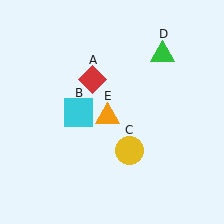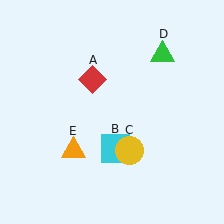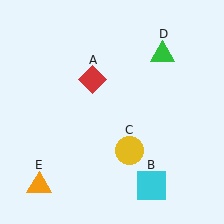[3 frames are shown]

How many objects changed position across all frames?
2 objects changed position: cyan square (object B), orange triangle (object E).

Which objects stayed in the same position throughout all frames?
Red diamond (object A) and yellow circle (object C) and green triangle (object D) remained stationary.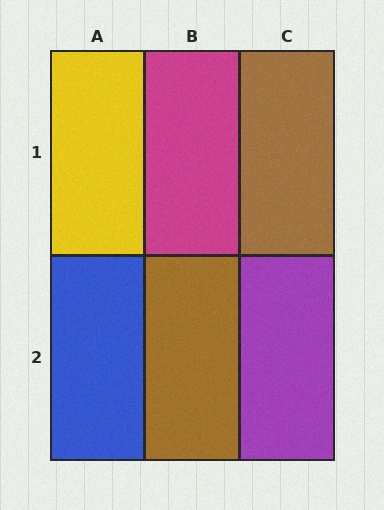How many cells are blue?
1 cell is blue.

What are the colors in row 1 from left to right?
Yellow, magenta, brown.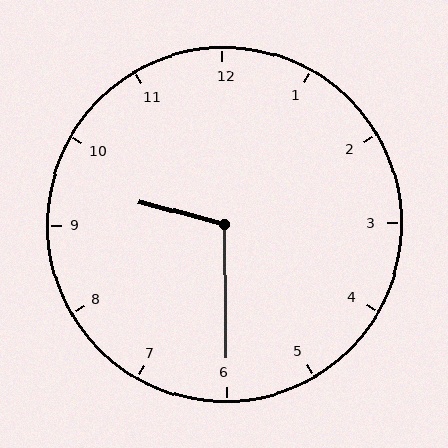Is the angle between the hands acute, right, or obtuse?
It is obtuse.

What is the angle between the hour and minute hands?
Approximately 105 degrees.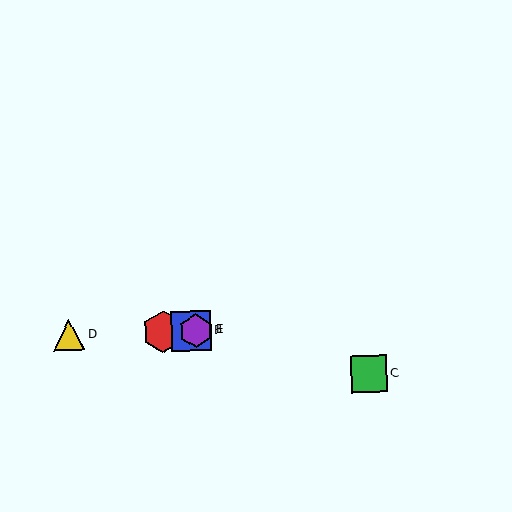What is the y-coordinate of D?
Object D is at y≈335.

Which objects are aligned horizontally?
Objects A, B, D, E are aligned horizontally.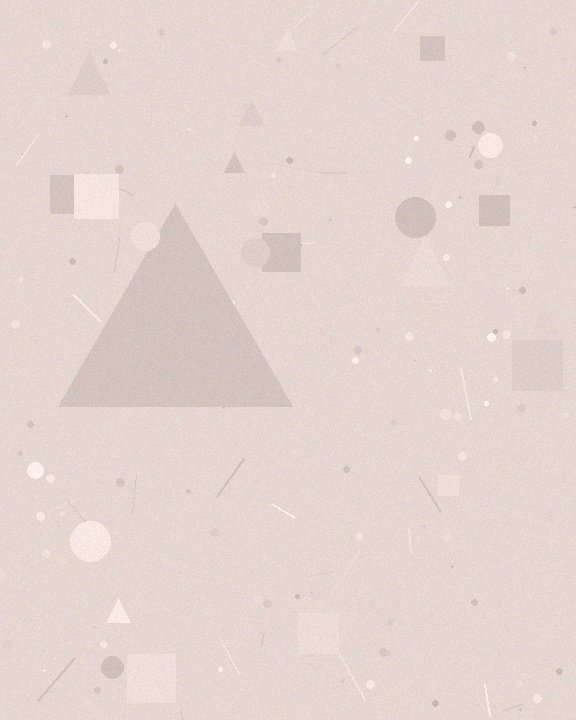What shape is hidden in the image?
A triangle is hidden in the image.